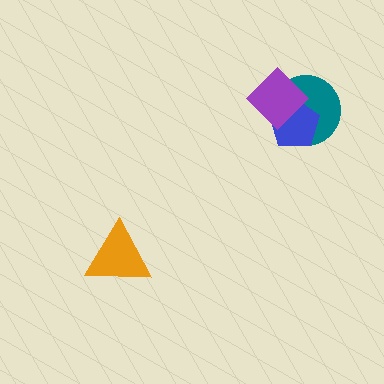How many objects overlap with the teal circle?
2 objects overlap with the teal circle.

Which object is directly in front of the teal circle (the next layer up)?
The blue pentagon is directly in front of the teal circle.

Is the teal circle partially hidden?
Yes, it is partially covered by another shape.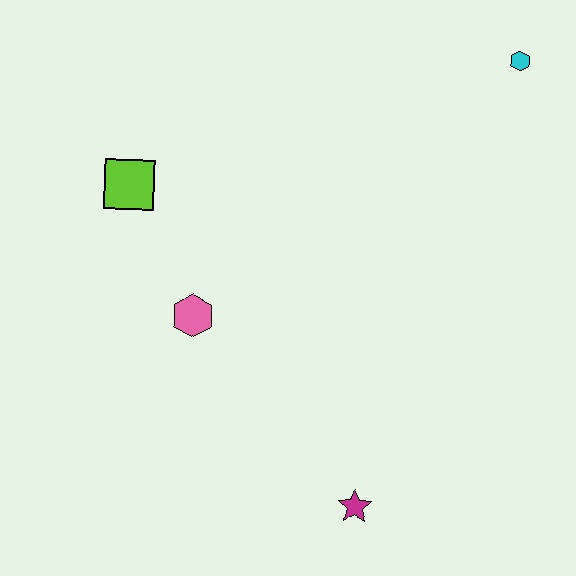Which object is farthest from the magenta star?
The cyan hexagon is farthest from the magenta star.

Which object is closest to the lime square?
The pink hexagon is closest to the lime square.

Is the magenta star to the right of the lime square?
Yes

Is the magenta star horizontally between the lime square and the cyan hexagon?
Yes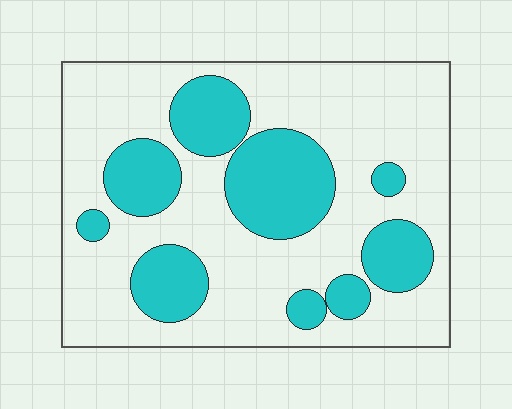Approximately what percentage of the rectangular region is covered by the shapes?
Approximately 30%.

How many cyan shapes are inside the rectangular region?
9.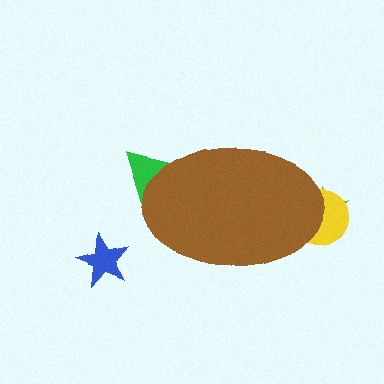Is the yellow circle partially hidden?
Yes, the yellow circle is partially hidden behind the brown ellipse.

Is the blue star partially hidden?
No, the blue star is fully visible.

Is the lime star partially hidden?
Yes, the lime star is partially hidden behind the brown ellipse.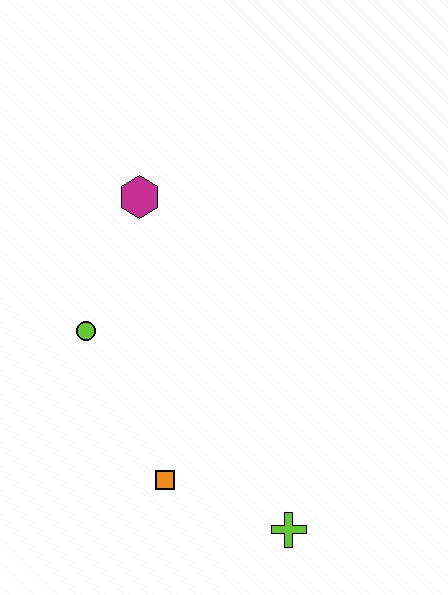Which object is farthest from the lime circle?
The lime cross is farthest from the lime circle.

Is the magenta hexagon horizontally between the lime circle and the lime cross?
Yes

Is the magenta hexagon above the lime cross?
Yes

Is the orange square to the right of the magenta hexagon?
Yes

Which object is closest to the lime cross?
The orange square is closest to the lime cross.